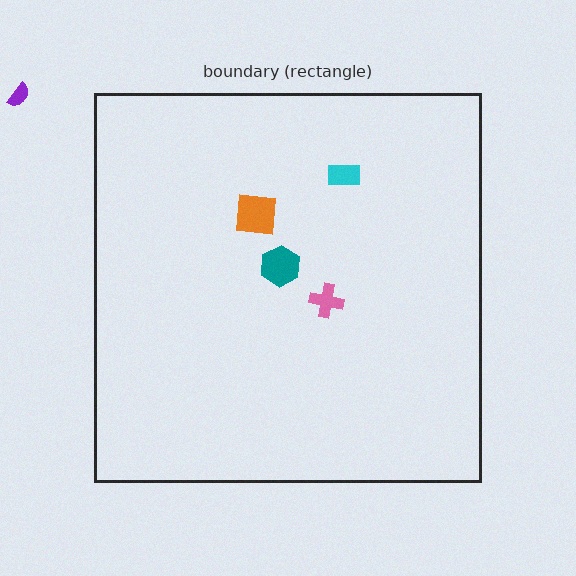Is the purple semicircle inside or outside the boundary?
Outside.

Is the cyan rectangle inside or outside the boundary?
Inside.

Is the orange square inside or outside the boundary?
Inside.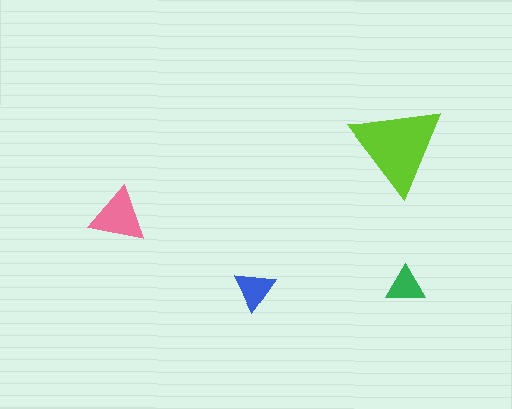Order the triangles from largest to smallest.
the lime one, the pink one, the blue one, the green one.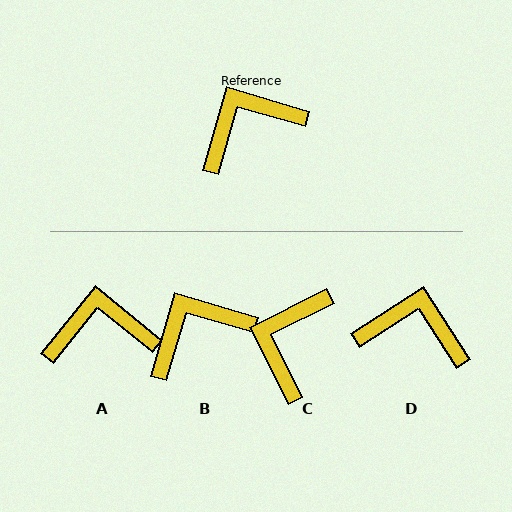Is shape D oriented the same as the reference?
No, it is off by about 41 degrees.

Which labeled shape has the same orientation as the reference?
B.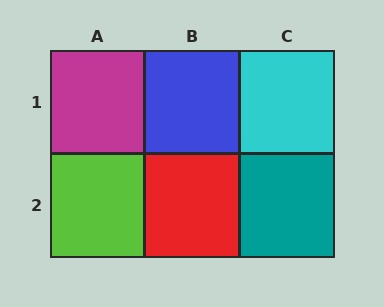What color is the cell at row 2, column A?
Lime.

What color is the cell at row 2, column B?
Red.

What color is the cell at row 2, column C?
Teal.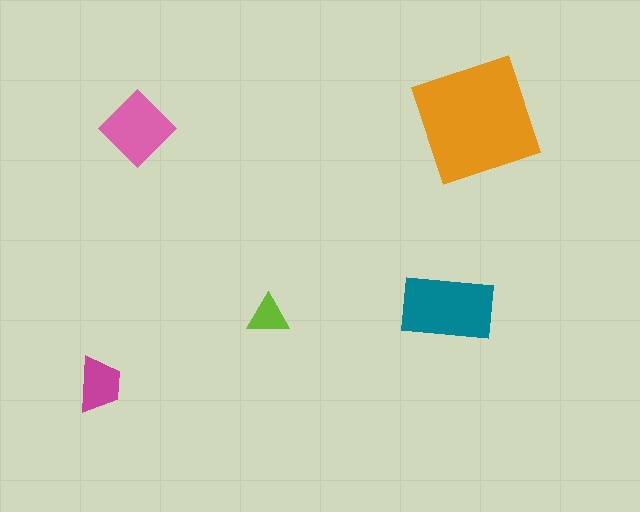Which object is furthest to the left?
The magenta trapezoid is leftmost.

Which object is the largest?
The orange square.